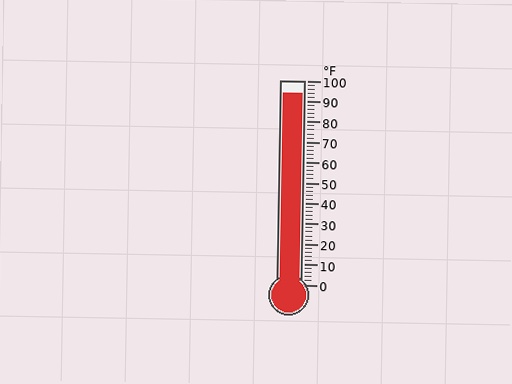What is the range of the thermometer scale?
The thermometer scale ranges from 0°F to 100°F.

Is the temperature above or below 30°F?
The temperature is above 30°F.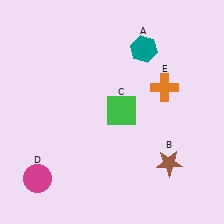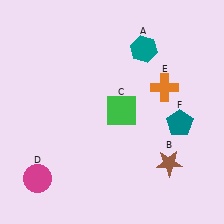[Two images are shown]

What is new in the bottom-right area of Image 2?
A teal pentagon (F) was added in the bottom-right area of Image 2.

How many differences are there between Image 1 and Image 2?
There is 1 difference between the two images.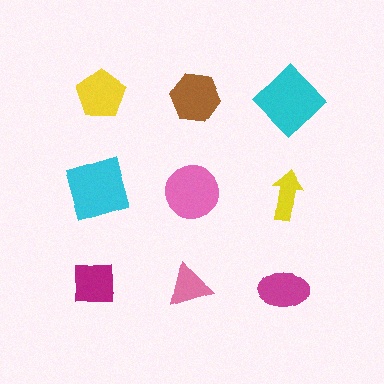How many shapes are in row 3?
3 shapes.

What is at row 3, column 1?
A magenta square.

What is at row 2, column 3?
A yellow arrow.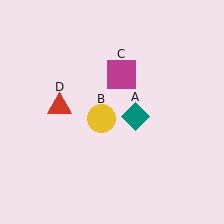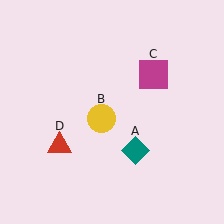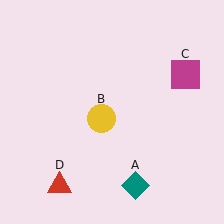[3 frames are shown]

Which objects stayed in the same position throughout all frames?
Yellow circle (object B) remained stationary.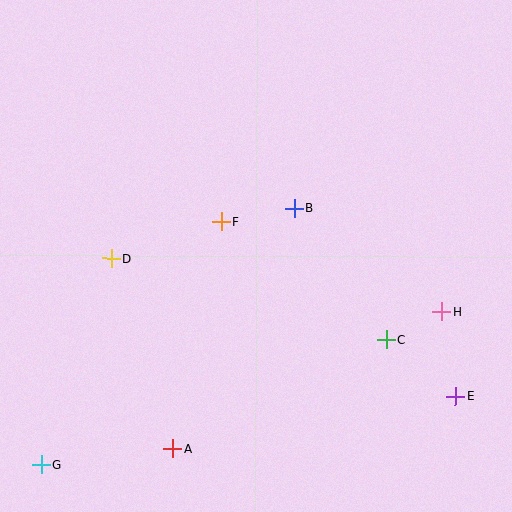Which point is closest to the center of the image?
Point F at (221, 222) is closest to the center.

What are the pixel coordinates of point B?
Point B is at (295, 209).